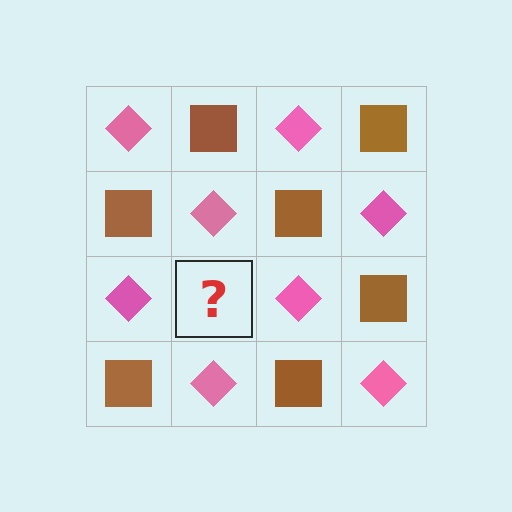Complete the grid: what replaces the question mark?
The question mark should be replaced with a brown square.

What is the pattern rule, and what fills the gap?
The rule is that it alternates pink diamond and brown square in a checkerboard pattern. The gap should be filled with a brown square.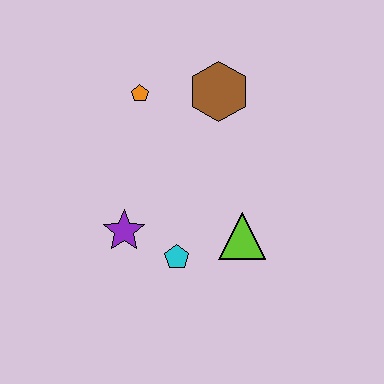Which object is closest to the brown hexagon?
The orange pentagon is closest to the brown hexagon.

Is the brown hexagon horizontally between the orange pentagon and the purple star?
No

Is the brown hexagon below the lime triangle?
No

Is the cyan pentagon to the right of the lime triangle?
No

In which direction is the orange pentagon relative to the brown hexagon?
The orange pentagon is to the left of the brown hexagon.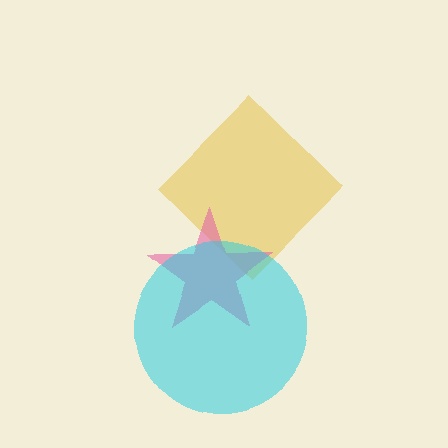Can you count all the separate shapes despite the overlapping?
Yes, there are 3 separate shapes.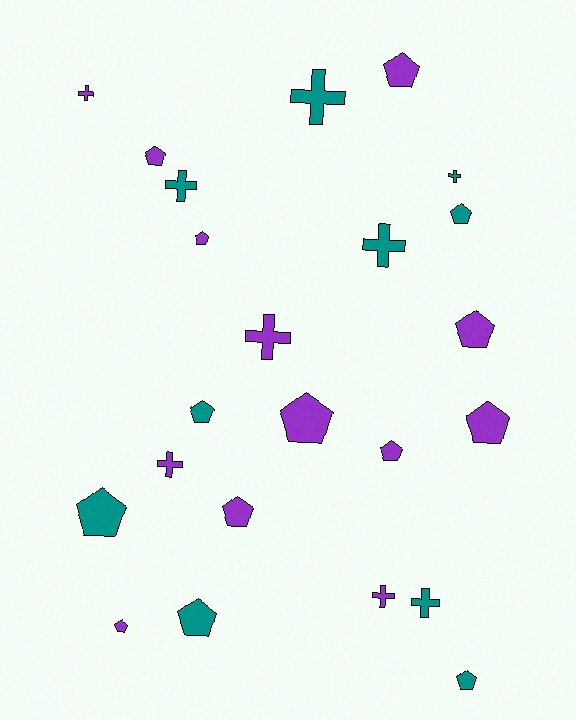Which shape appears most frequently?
Pentagon, with 14 objects.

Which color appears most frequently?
Purple, with 13 objects.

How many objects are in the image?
There are 23 objects.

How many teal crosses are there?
There are 5 teal crosses.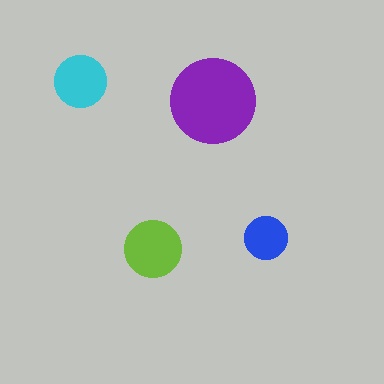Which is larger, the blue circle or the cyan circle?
The cyan one.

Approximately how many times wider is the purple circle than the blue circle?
About 2 times wider.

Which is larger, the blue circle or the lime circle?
The lime one.